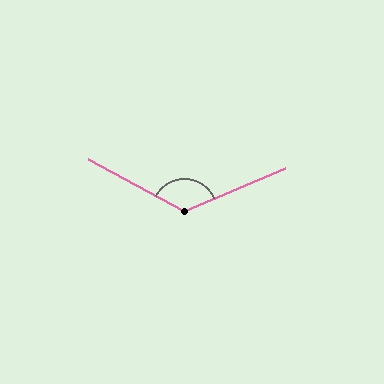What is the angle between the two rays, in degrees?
Approximately 128 degrees.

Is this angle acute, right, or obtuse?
It is obtuse.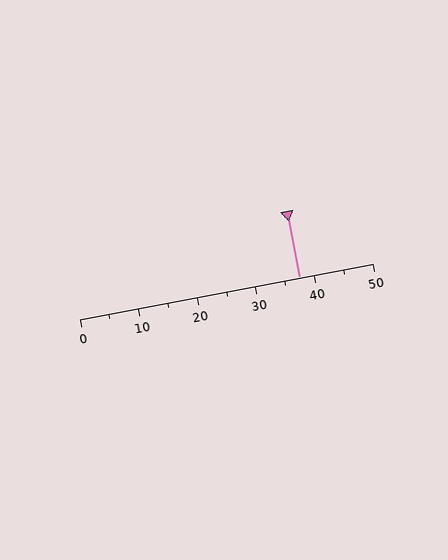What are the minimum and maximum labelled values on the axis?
The axis runs from 0 to 50.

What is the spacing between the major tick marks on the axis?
The major ticks are spaced 10 apart.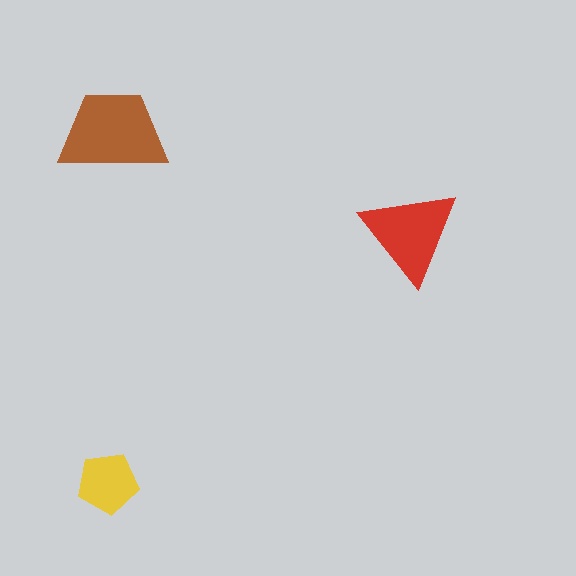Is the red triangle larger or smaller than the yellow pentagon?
Larger.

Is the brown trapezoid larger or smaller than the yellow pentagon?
Larger.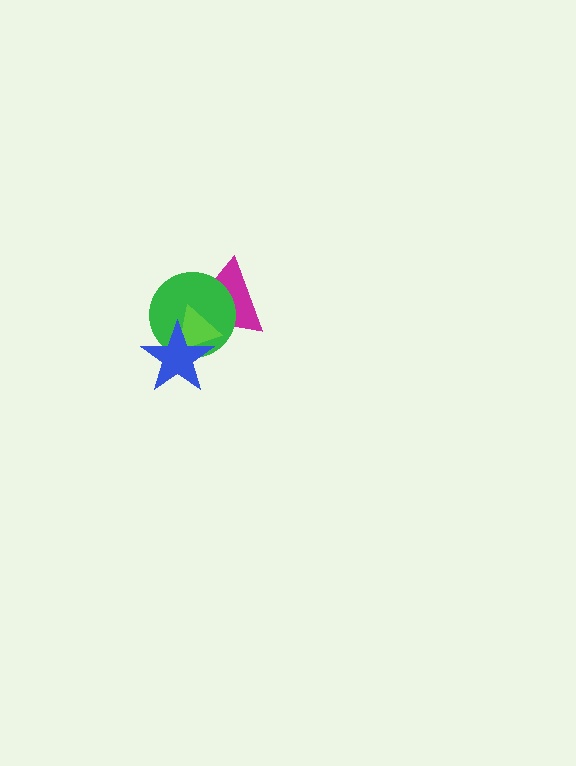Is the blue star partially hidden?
No, no other shape covers it.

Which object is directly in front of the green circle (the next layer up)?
The lime triangle is directly in front of the green circle.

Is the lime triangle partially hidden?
Yes, it is partially covered by another shape.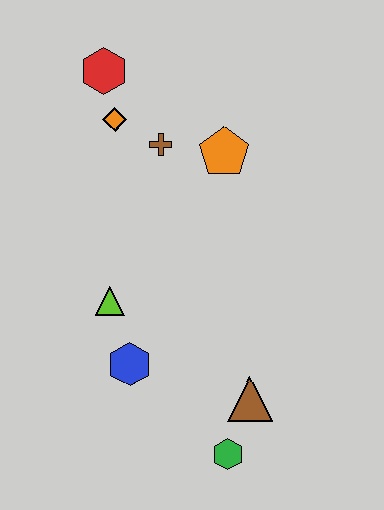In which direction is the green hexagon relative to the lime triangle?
The green hexagon is below the lime triangle.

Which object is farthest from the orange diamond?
The green hexagon is farthest from the orange diamond.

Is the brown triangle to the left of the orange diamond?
No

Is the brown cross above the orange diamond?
No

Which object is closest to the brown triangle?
The green hexagon is closest to the brown triangle.